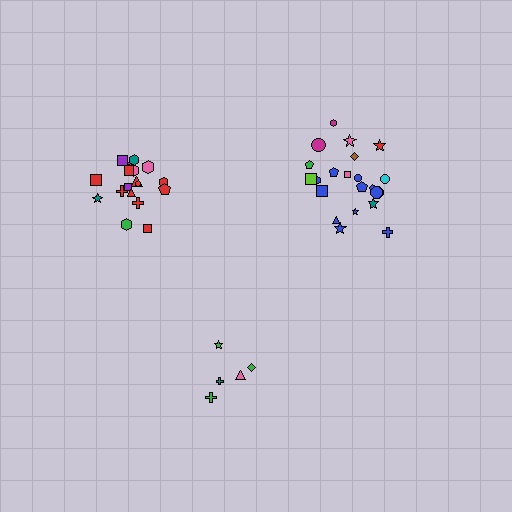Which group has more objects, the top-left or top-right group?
The top-right group.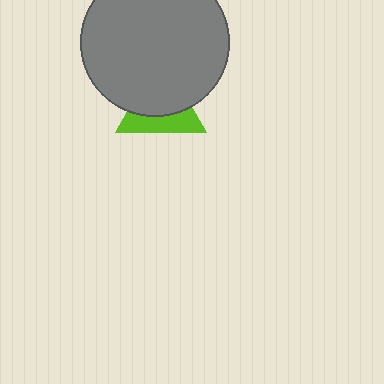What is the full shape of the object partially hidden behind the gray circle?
The partially hidden object is a lime triangle.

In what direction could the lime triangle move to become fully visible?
The lime triangle could move down. That would shift it out from behind the gray circle entirely.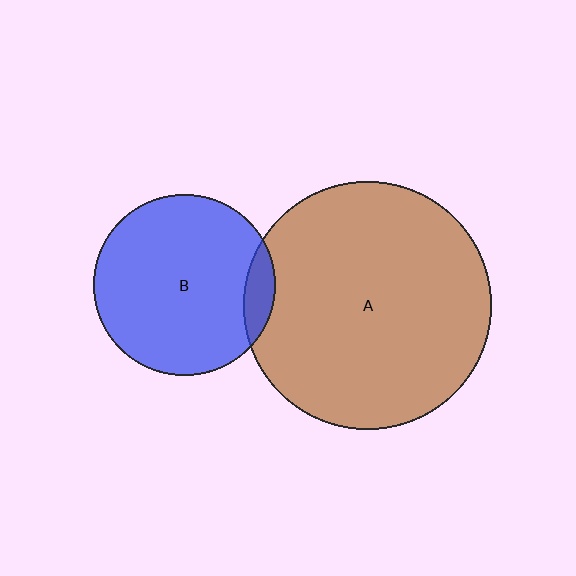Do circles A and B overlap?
Yes.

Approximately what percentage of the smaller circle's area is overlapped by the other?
Approximately 10%.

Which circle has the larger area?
Circle A (brown).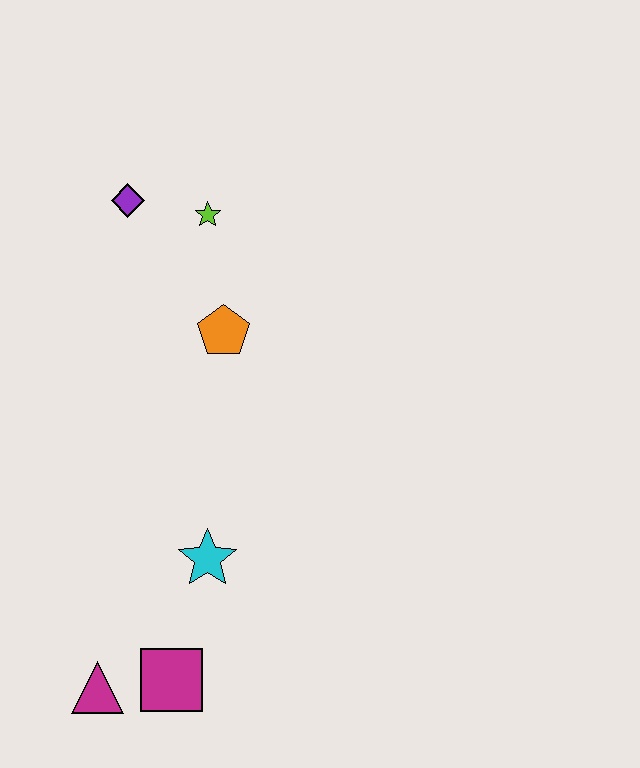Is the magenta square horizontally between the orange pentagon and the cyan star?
No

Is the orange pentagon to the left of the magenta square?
No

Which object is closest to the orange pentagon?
The lime star is closest to the orange pentagon.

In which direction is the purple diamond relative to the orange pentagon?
The purple diamond is above the orange pentagon.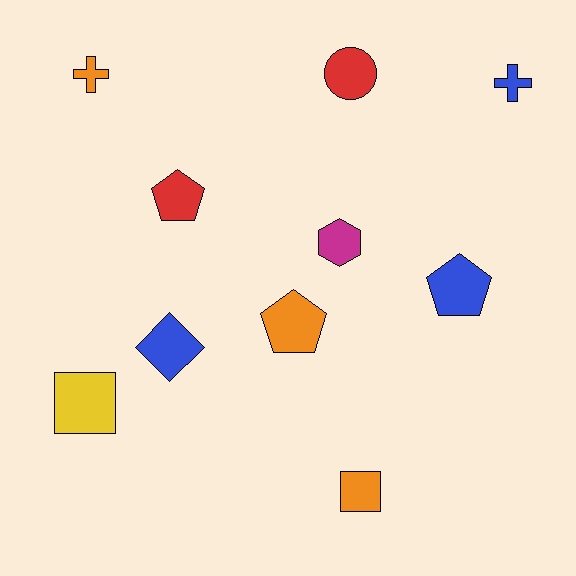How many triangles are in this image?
There are no triangles.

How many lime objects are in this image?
There are no lime objects.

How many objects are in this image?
There are 10 objects.